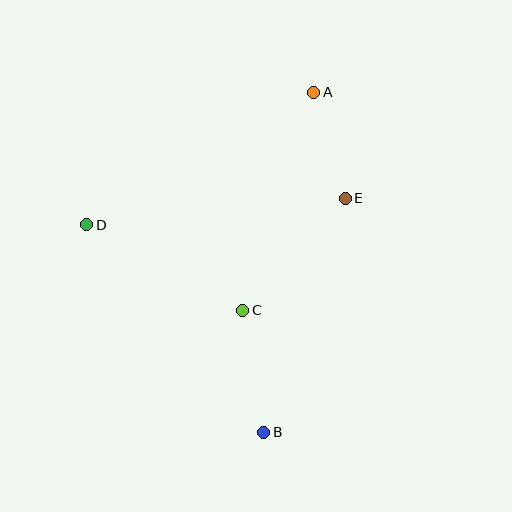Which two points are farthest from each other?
Points A and B are farthest from each other.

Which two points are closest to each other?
Points A and E are closest to each other.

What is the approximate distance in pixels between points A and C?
The distance between A and C is approximately 229 pixels.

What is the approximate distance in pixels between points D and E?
The distance between D and E is approximately 260 pixels.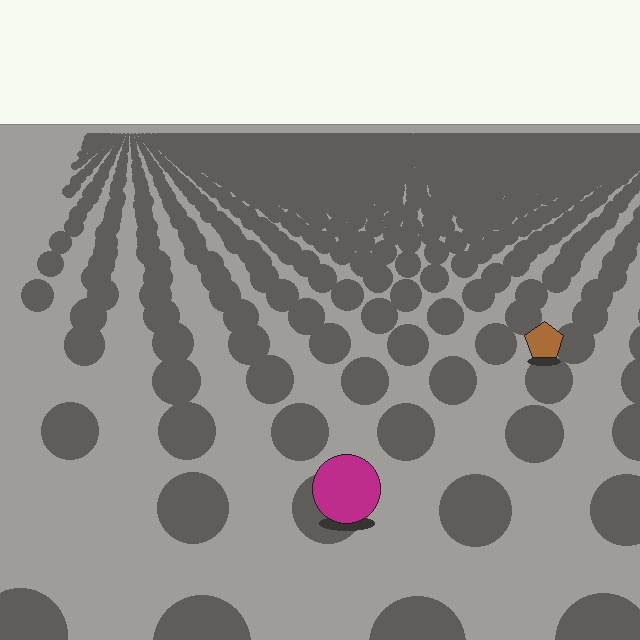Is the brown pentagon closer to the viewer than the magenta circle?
No. The magenta circle is closer — you can tell from the texture gradient: the ground texture is coarser near it.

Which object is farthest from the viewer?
The brown pentagon is farthest from the viewer. It appears smaller and the ground texture around it is denser.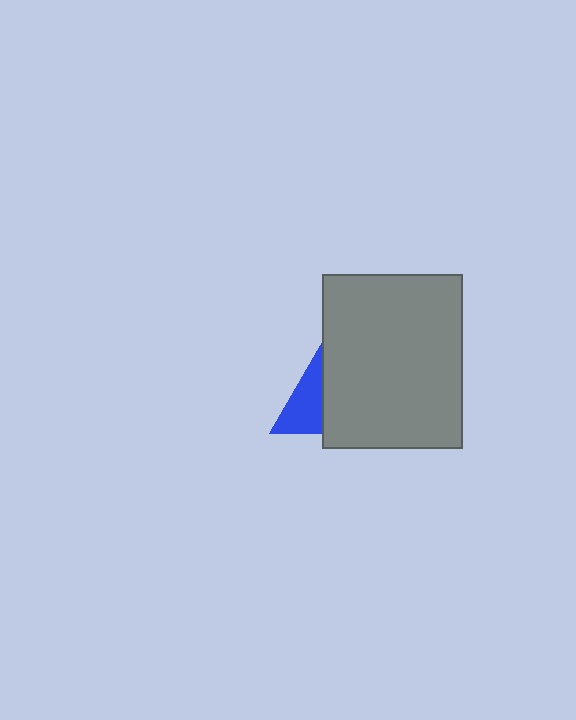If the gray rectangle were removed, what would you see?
You would see the complete blue triangle.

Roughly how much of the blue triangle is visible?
A small part of it is visible (roughly 45%).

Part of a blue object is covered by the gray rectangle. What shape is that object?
It is a triangle.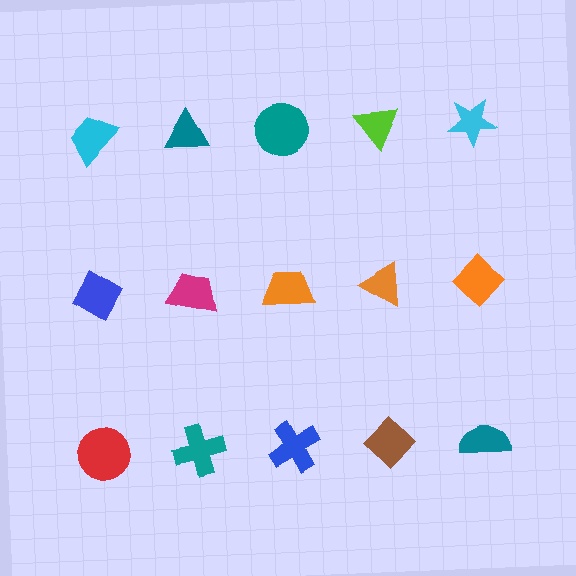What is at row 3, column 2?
A teal cross.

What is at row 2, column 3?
An orange trapezoid.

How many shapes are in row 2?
5 shapes.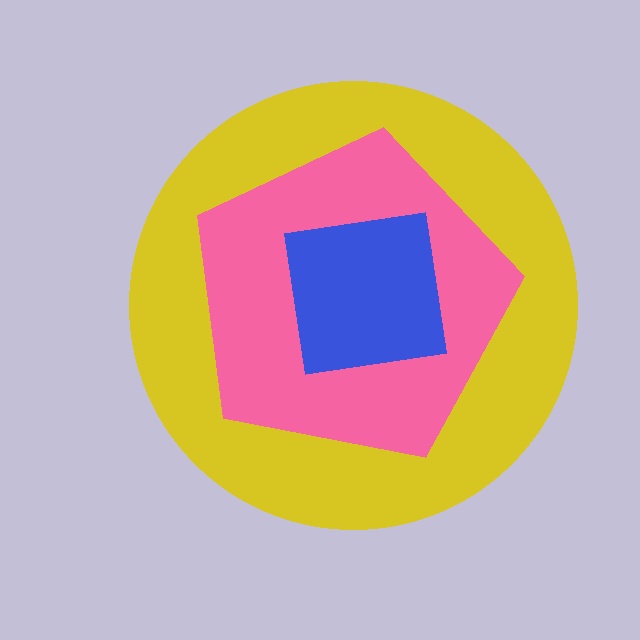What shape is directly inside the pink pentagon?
The blue square.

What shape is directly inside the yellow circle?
The pink pentagon.